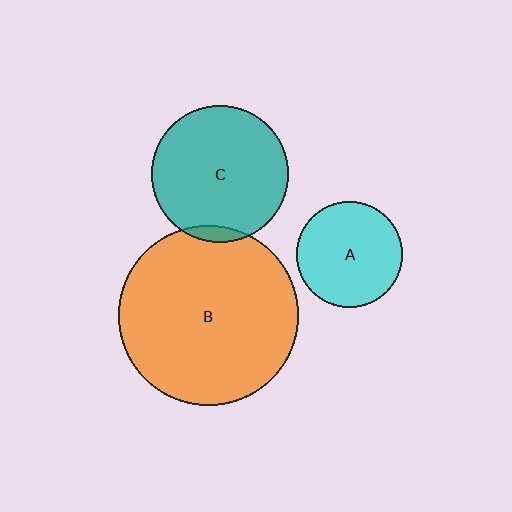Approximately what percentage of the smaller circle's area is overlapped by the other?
Approximately 5%.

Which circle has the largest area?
Circle B (orange).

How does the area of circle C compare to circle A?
Approximately 1.7 times.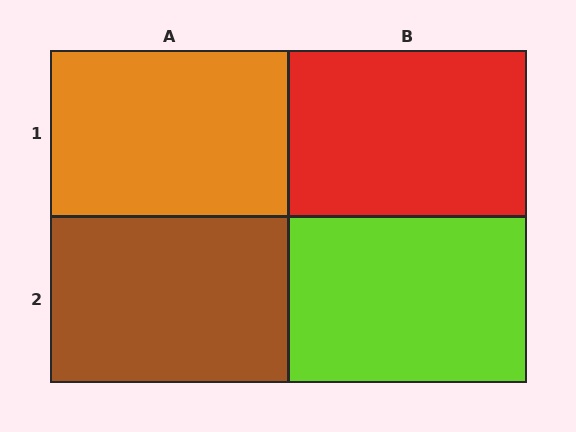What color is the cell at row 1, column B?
Red.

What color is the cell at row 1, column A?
Orange.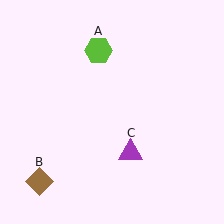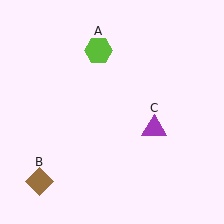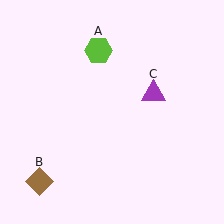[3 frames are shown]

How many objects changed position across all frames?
1 object changed position: purple triangle (object C).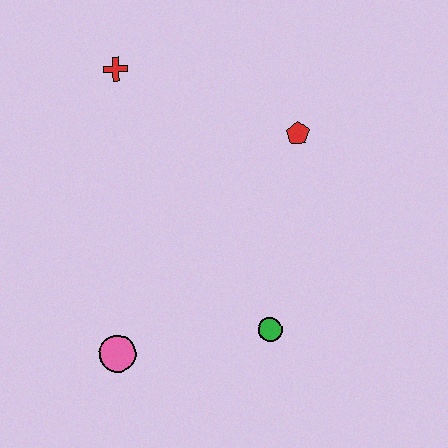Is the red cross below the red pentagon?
No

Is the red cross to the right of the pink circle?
Yes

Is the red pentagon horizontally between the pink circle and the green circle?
No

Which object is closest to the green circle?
The pink circle is closest to the green circle.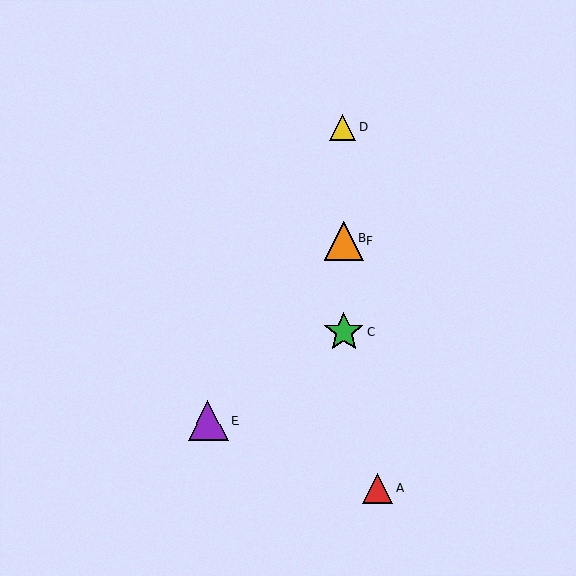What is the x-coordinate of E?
Object E is at x≈208.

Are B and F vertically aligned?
Yes, both are at x≈344.